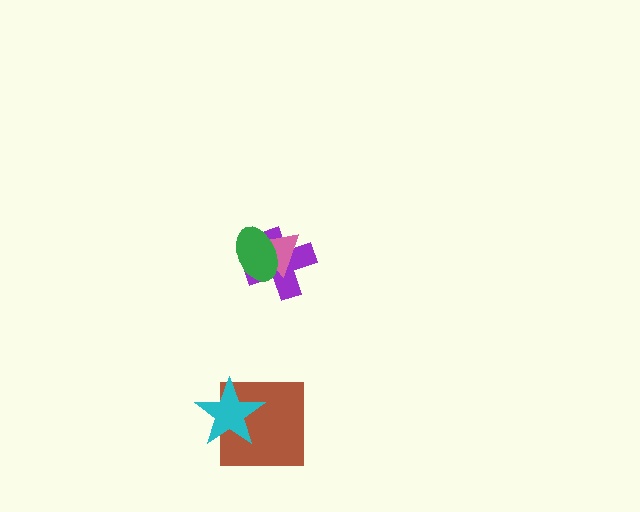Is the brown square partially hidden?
Yes, it is partially covered by another shape.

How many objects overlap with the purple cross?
2 objects overlap with the purple cross.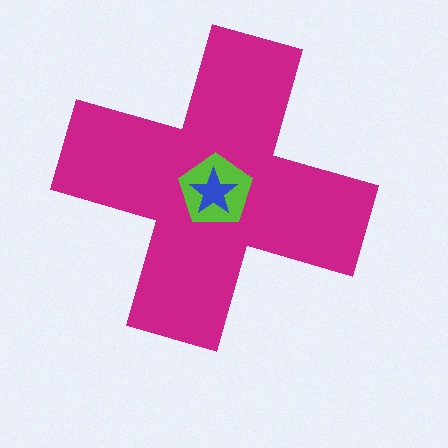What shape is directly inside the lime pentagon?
The blue star.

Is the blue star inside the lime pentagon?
Yes.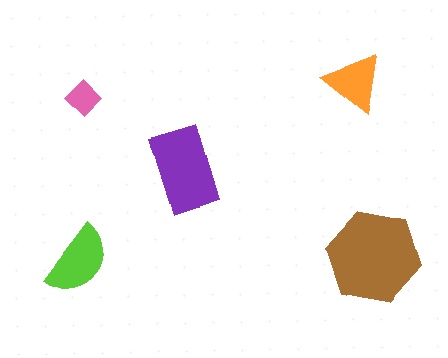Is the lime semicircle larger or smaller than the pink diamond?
Larger.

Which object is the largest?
The brown hexagon.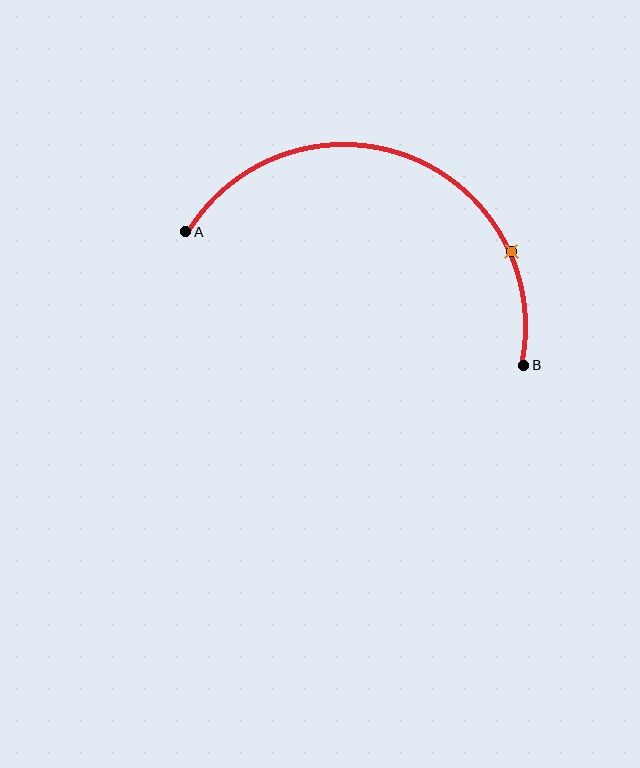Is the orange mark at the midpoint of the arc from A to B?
No. The orange mark lies on the arc but is closer to endpoint B. The arc midpoint would be at the point on the curve equidistant along the arc from both A and B.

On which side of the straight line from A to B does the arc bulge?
The arc bulges above the straight line connecting A and B.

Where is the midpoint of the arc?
The arc midpoint is the point on the curve farthest from the straight line joining A and B. It sits above that line.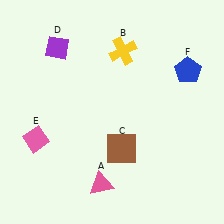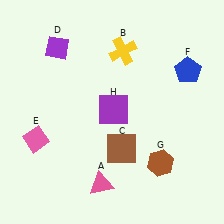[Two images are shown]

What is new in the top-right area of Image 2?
A purple square (H) was added in the top-right area of Image 2.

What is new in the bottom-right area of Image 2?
A brown hexagon (G) was added in the bottom-right area of Image 2.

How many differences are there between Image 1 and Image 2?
There are 2 differences between the two images.